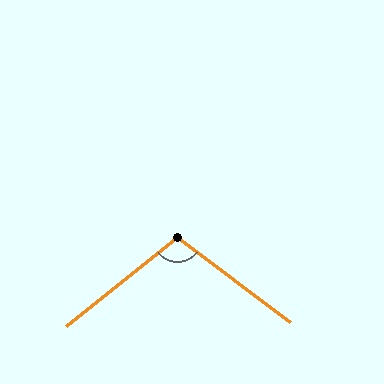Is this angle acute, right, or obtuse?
It is obtuse.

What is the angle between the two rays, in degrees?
Approximately 104 degrees.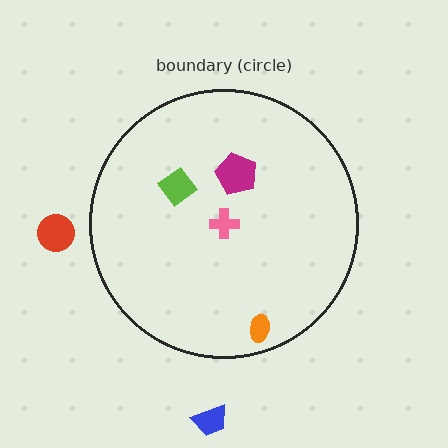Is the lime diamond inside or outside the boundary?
Inside.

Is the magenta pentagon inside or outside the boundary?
Inside.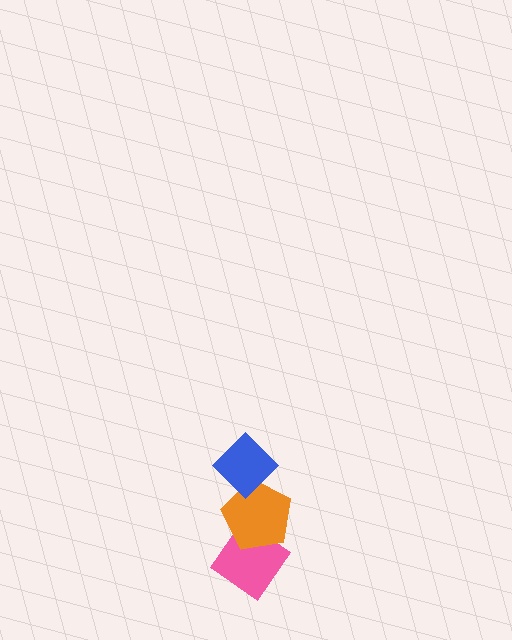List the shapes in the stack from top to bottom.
From top to bottom: the blue diamond, the orange pentagon, the pink diamond.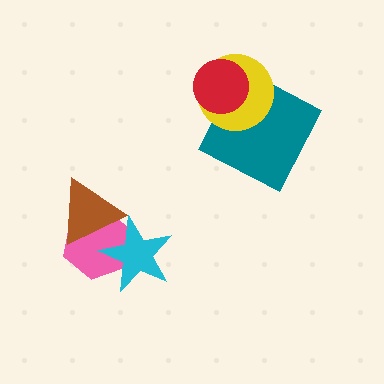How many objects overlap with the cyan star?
2 objects overlap with the cyan star.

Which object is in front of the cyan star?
The brown triangle is in front of the cyan star.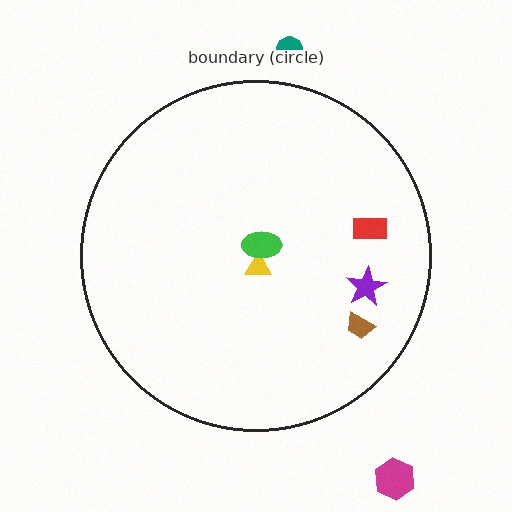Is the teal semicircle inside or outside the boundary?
Outside.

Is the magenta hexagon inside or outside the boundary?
Outside.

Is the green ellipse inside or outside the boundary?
Inside.